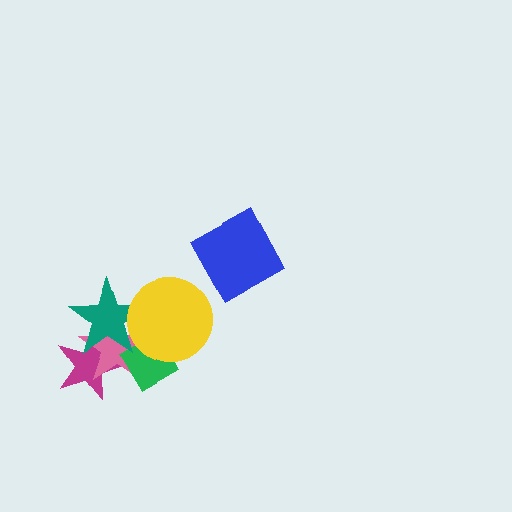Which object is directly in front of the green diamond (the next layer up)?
The teal star is directly in front of the green diamond.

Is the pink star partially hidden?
Yes, it is partially covered by another shape.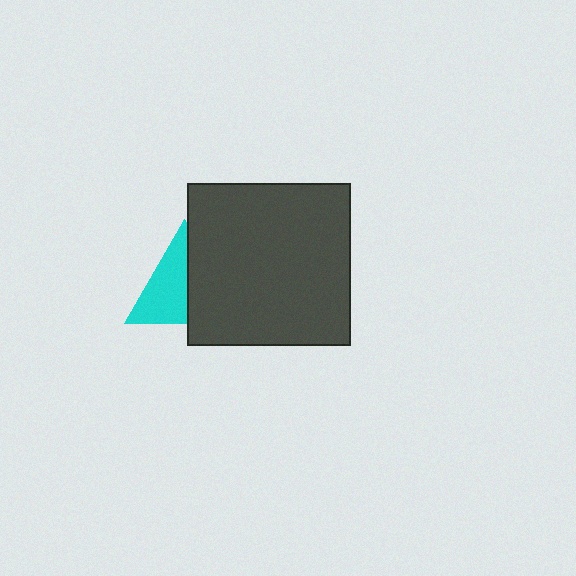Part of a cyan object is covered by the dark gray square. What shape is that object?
It is a triangle.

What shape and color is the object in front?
The object in front is a dark gray square.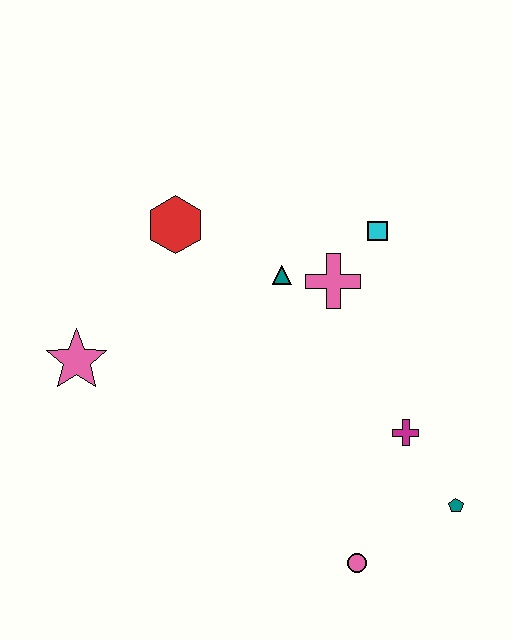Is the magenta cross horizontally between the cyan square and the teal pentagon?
Yes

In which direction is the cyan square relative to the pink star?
The cyan square is to the right of the pink star.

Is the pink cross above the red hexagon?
No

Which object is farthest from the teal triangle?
The pink circle is farthest from the teal triangle.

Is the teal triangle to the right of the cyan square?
No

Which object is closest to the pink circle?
The teal pentagon is closest to the pink circle.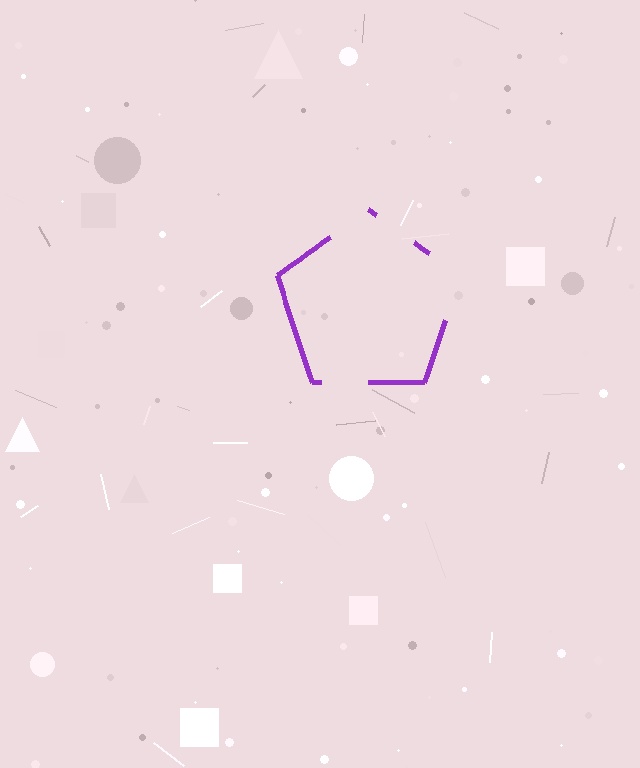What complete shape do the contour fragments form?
The contour fragments form a pentagon.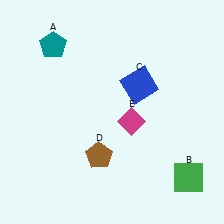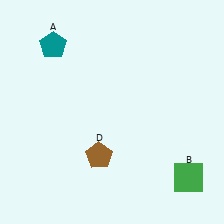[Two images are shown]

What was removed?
The magenta diamond (E), the blue square (C) were removed in Image 2.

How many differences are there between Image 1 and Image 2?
There are 2 differences between the two images.